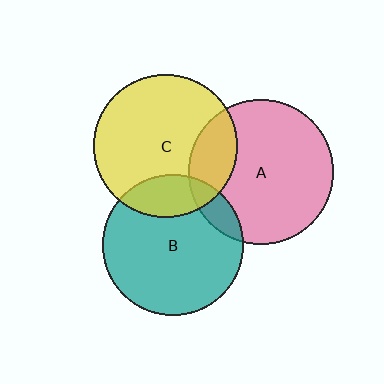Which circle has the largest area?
Circle A (pink).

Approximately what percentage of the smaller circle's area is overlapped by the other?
Approximately 20%.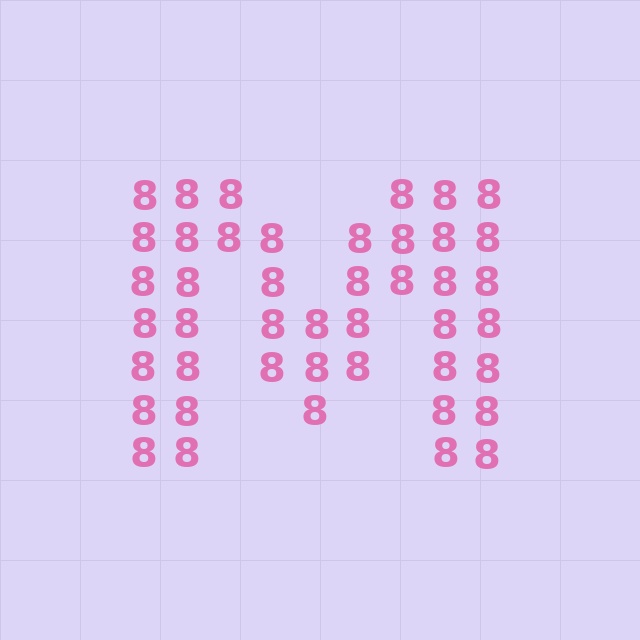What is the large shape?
The large shape is the letter M.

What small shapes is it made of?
It is made of small digit 8's.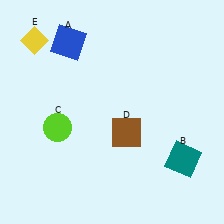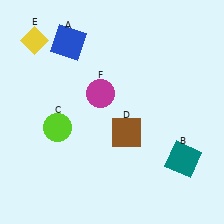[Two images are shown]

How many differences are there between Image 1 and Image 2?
There is 1 difference between the two images.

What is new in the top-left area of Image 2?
A magenta circle (F) was added in the top-left area of Image 2.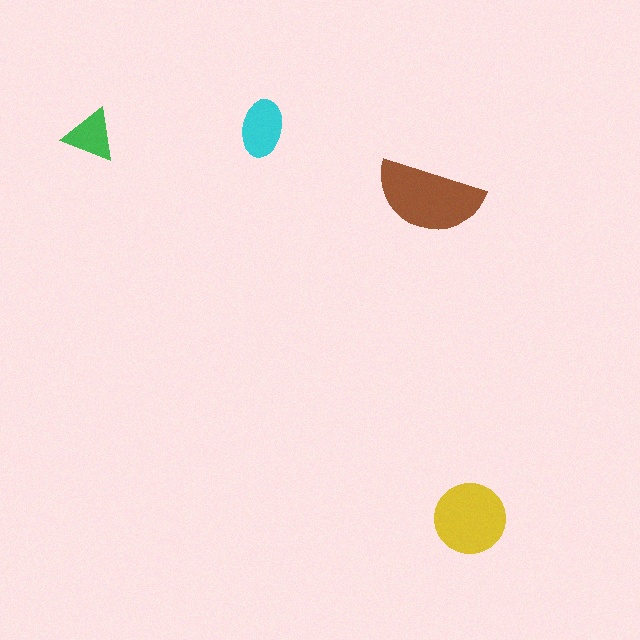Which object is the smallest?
The green triangle.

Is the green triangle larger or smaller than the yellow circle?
Smaller.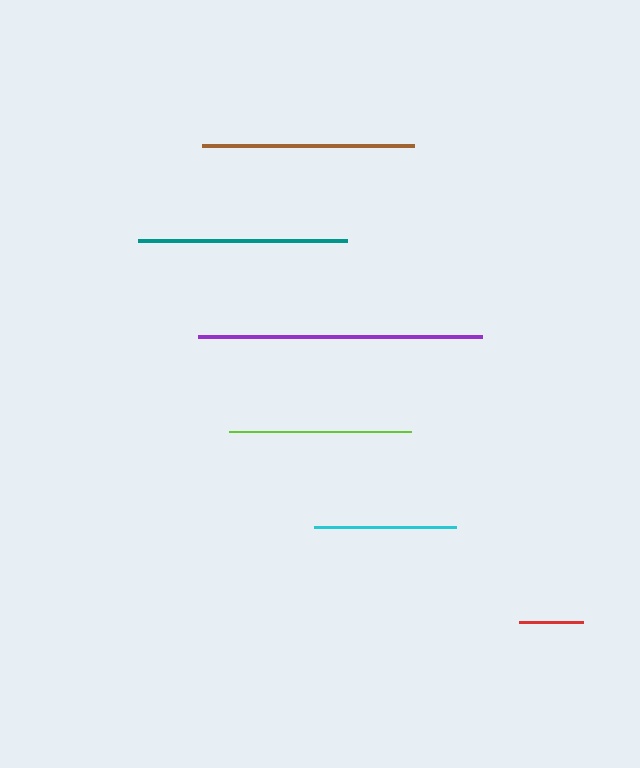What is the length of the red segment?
The red segment is approximately 63 pixels long.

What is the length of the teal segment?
The teal segment is approximately 209 pixels long.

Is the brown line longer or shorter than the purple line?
The purple line is longer than the brown line.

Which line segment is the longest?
The purple line is the longest at approximately 284 pixels.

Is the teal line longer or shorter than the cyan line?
The teal line is longer than the cyan line.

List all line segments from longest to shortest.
From longest to shortest: purple, brown, teal, lime, cyan, red.